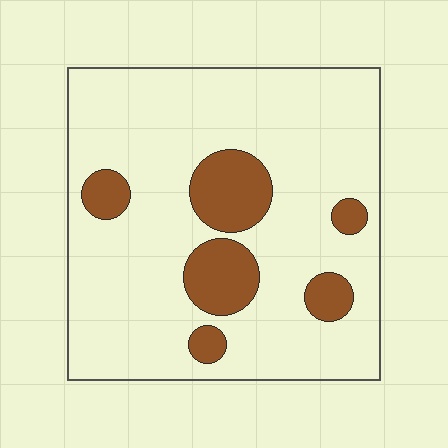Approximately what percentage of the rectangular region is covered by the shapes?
Approximately 15%.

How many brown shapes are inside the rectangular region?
6.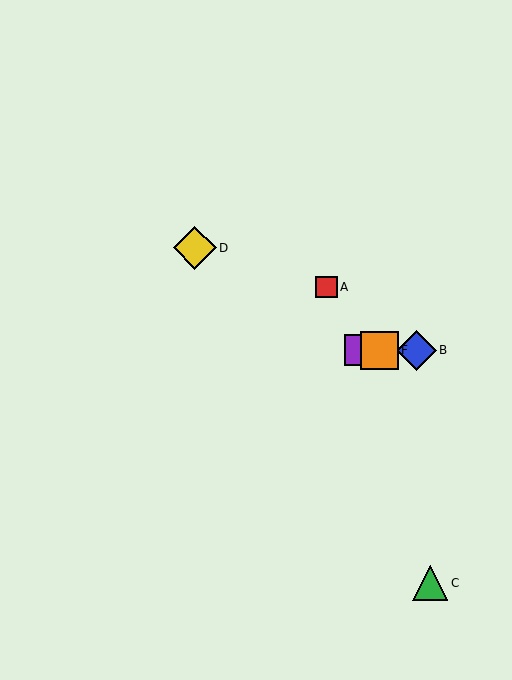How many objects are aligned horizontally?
3 objects (B, E, F) are aligned horizontally.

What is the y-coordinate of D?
Object D is at y≈248.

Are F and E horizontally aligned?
Yes, both are at y≈350.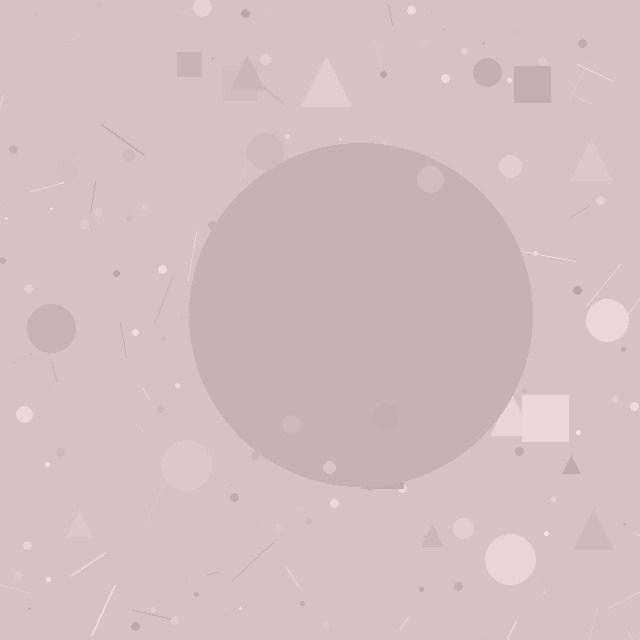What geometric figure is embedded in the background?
A circle is embedded in the background.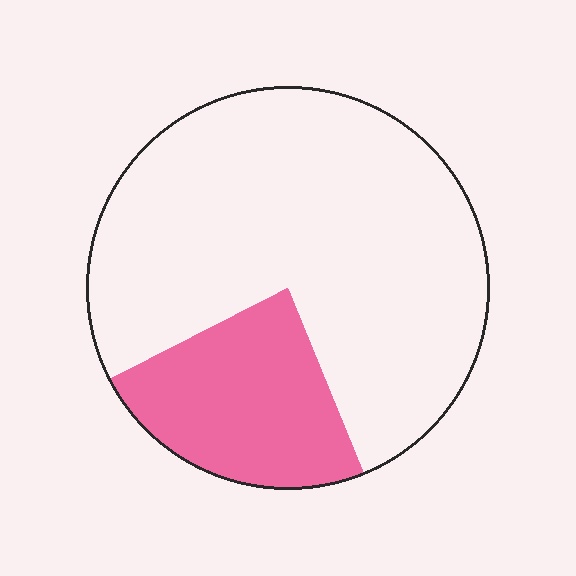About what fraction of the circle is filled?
About one quarter (1/4).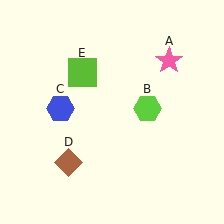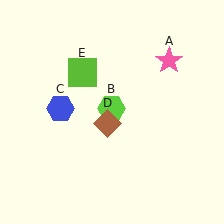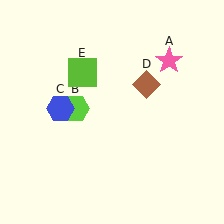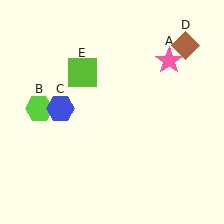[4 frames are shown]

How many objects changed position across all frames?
2 objects changed position: lime hexagon (object B), brown diamond (object D).